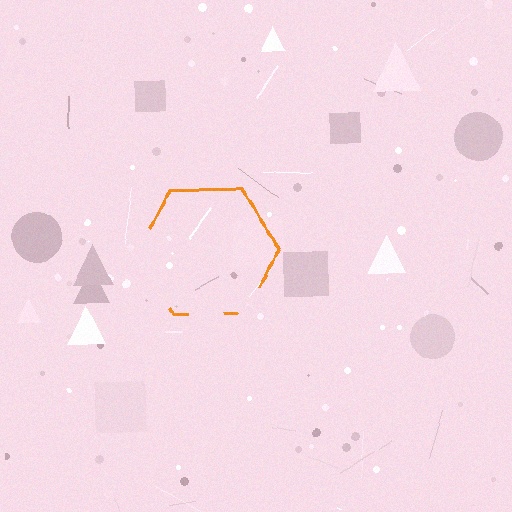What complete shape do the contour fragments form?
The contour fragments form a hexagon.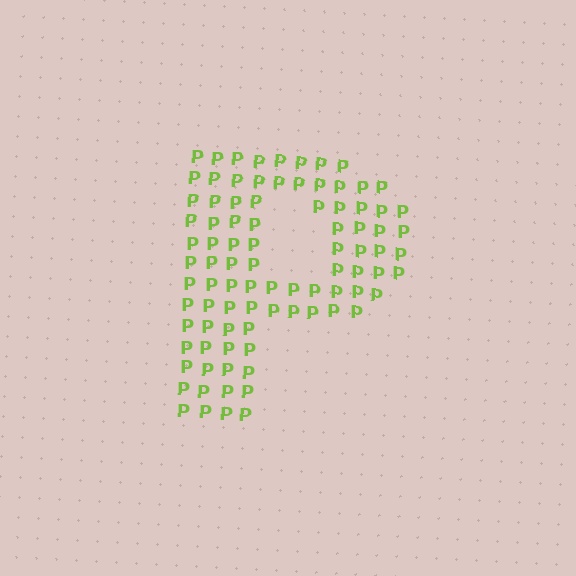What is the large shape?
The large shape is the letter P.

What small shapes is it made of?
It is made of small letter P's.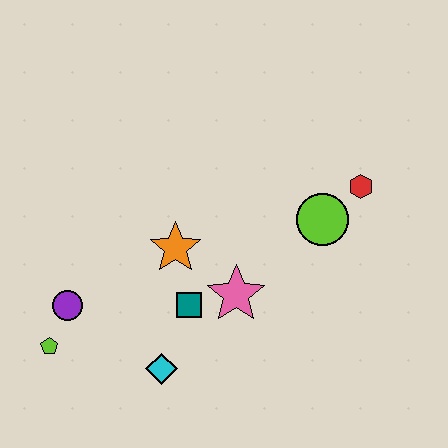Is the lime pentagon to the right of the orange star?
No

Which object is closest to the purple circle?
The lime pentagon is closest to the purple circle.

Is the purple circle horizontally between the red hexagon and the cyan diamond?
No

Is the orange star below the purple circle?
No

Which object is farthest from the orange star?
The red hexagon is farthest from the orange star.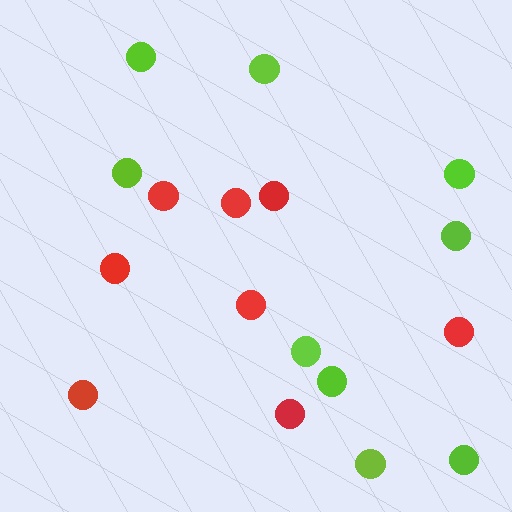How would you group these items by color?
There are 2 groups: one group of red circles (8) and one group of lime circles (9).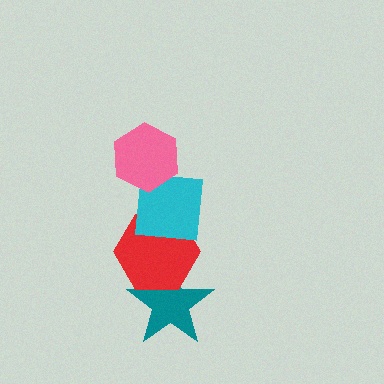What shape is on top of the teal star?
The red hexagon is on top of the teal star.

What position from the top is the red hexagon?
The red hexagon is 3rd from the top.